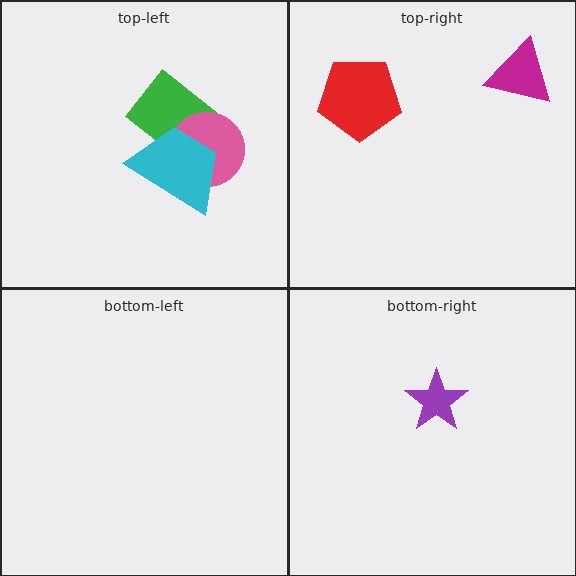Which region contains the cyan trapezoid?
The top-left region.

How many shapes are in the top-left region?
3.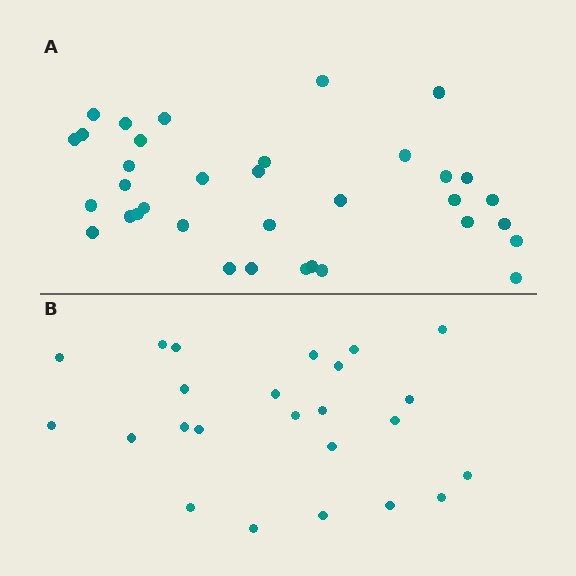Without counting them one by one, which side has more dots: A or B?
Region A (the top region) has more dots.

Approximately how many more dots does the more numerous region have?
Region A has roughly 12 or so more dots than region B.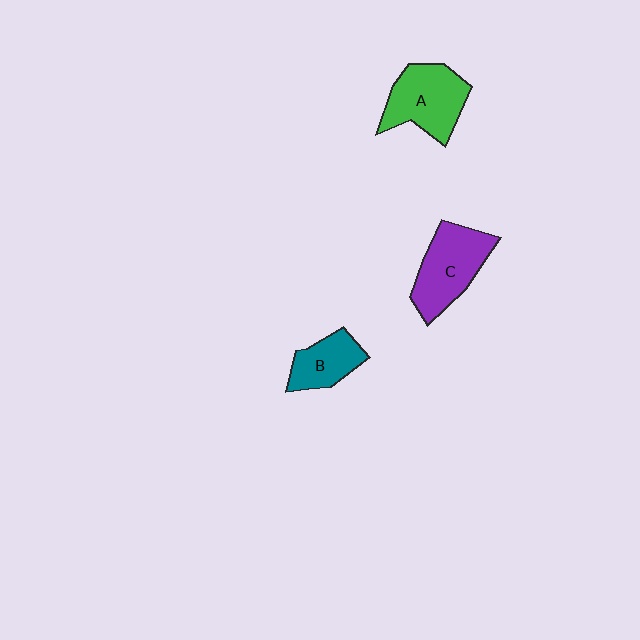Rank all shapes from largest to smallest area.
From largest to smallest: C (purple), A (green), B (teal).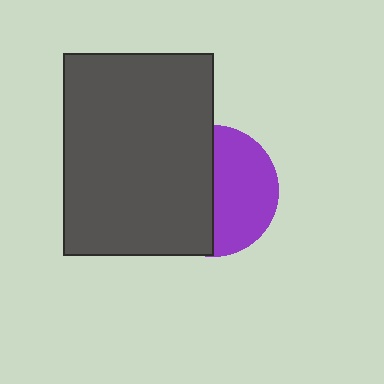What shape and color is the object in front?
The object in front is a dark gray rectangle.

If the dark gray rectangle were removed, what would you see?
You would see the complete purple circle.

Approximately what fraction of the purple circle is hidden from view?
Roughly 50% of the purple circle is hidden behind the dark gray rectangle.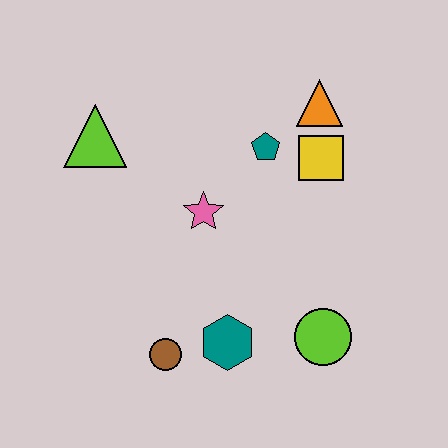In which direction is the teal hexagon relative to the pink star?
The teal hexagon is below the pink star.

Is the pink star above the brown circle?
Yes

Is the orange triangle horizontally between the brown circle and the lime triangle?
No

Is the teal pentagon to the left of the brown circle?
No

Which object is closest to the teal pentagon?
The yellow square is closest to the teal pentagon.